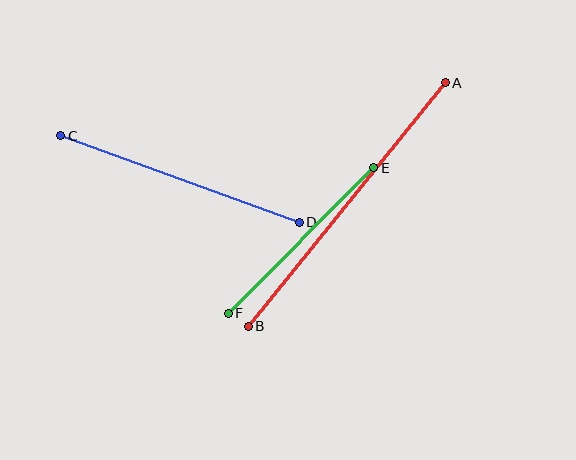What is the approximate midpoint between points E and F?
The midpoint is at approximately (301, 241) pixels.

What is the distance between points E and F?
The distance is approximately 206 pixels.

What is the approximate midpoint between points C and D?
The midpoint is at approximately (180, 179) pixels.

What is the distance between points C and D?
The distance is approximately 254 pixels.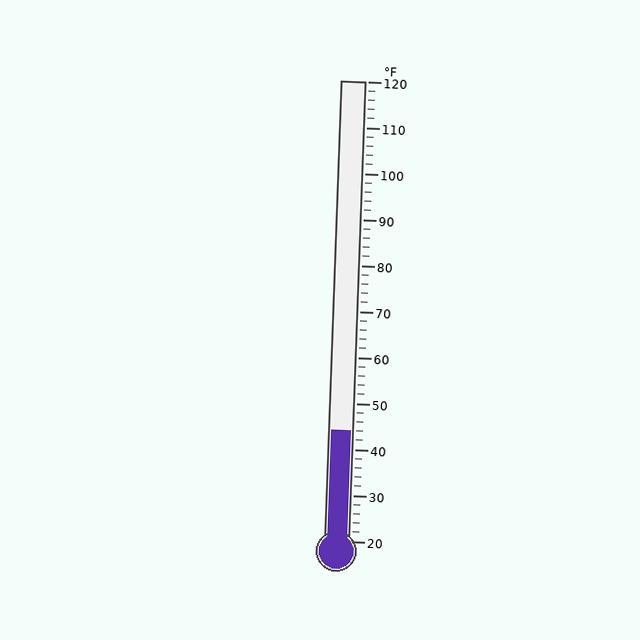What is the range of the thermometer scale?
The thermometer scale ranges from 20°F to 120°F.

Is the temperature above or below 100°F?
The temperature is below 100°F.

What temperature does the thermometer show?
The thermometer shows approximately 44°F.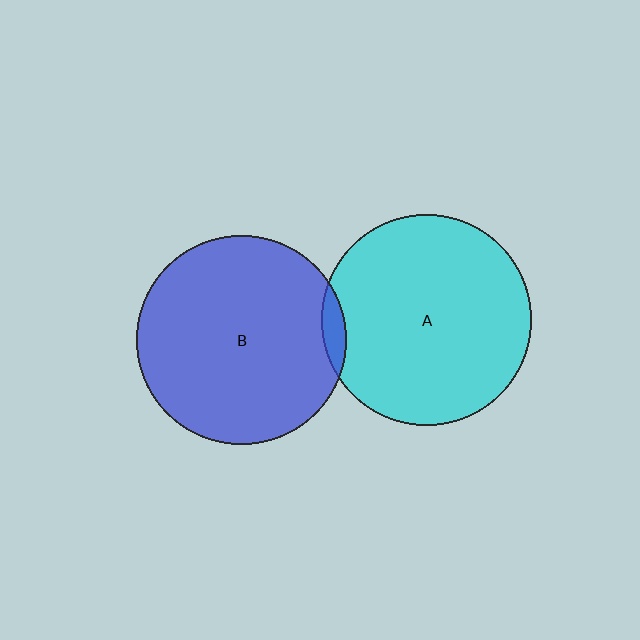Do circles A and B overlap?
Yes.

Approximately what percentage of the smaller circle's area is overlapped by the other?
Approximately 5%.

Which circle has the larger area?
Circle A (cyan).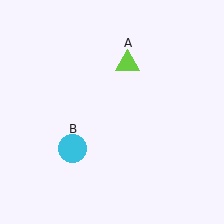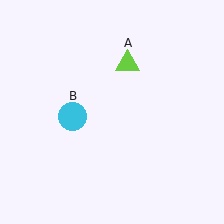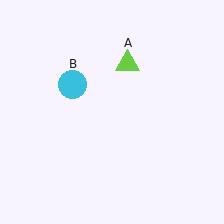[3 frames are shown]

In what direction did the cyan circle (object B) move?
The cyan circle (object B) moved up.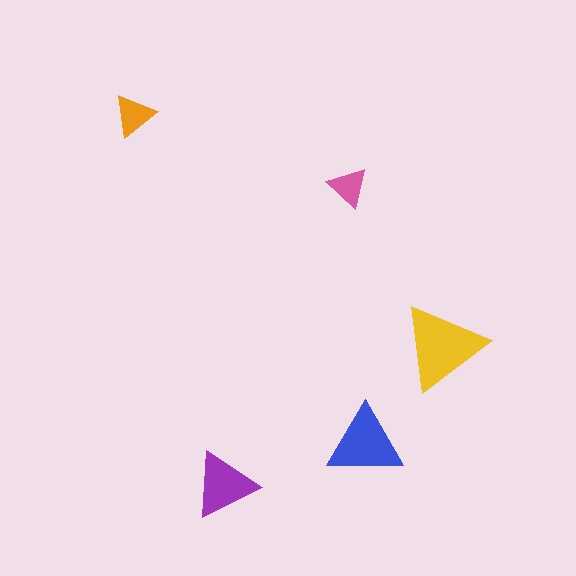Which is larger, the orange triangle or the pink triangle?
The orange one.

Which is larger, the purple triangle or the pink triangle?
The purple one.